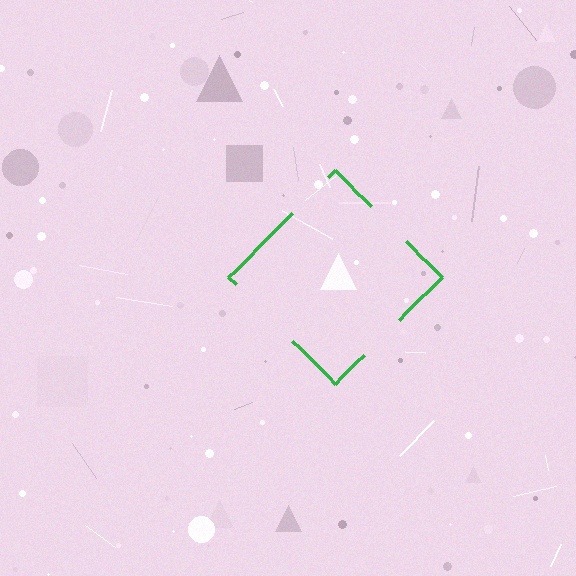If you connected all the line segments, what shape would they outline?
They would outline a diamond.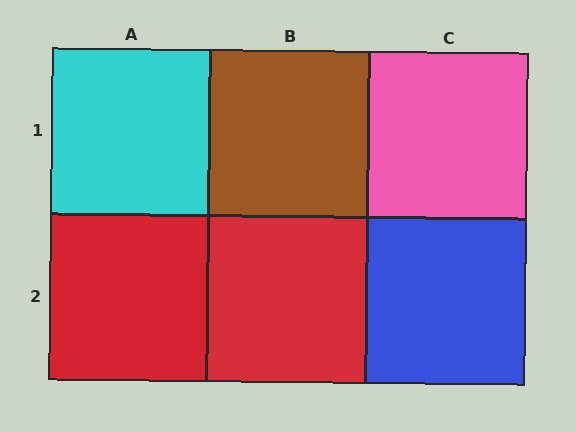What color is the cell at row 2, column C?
Blue.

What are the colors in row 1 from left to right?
Cyan, brown, pink.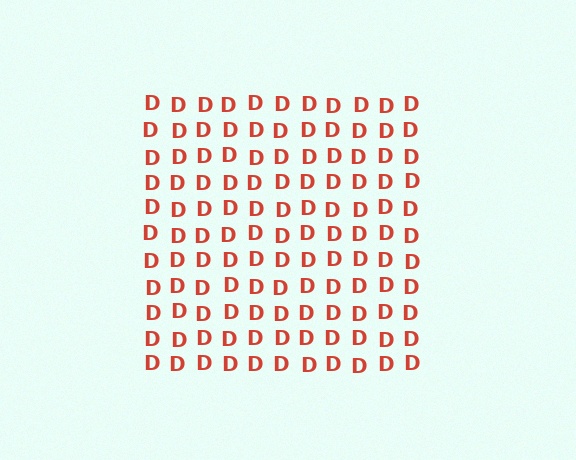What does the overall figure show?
The overall figure shows a square.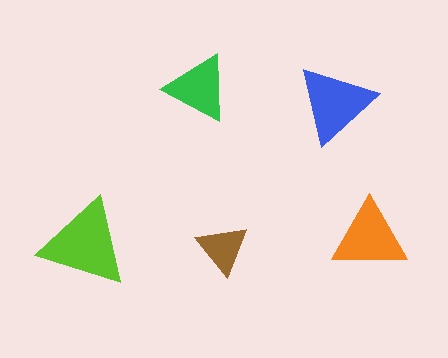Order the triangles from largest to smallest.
the lime one, the blue one, the orange one, the green one, the brown one.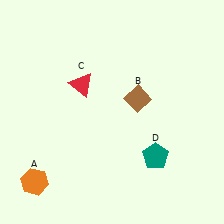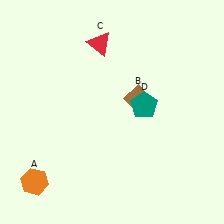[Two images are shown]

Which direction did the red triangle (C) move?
The red triangle (C) moved up.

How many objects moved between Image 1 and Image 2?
2 objects moved between the two images.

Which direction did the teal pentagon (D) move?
The teal pentagon (D) moved up.